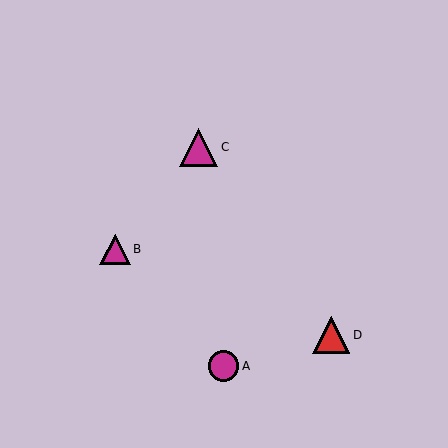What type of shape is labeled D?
Shape D is a red triangle.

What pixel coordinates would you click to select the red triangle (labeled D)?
Click at (331, 335) to select the red triangle D.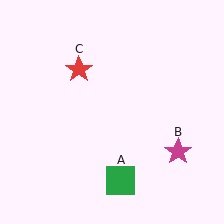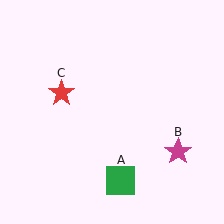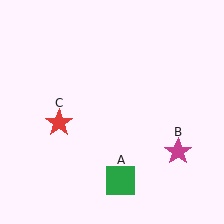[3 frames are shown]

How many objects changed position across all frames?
1 object changed position: red star (object C).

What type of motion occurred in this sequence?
The red star (object C) rotated counterclockwise around the center of the scene.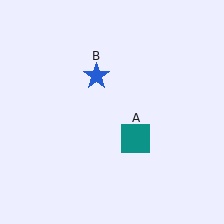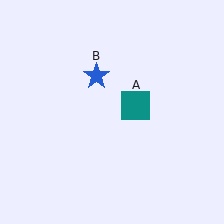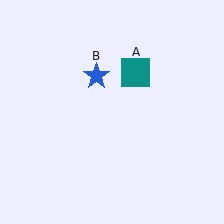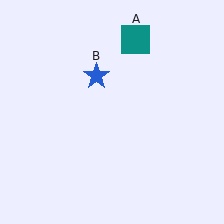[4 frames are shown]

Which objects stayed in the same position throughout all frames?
Blue star (object B) remained stationary.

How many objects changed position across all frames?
1 object changed position: teal square (object A).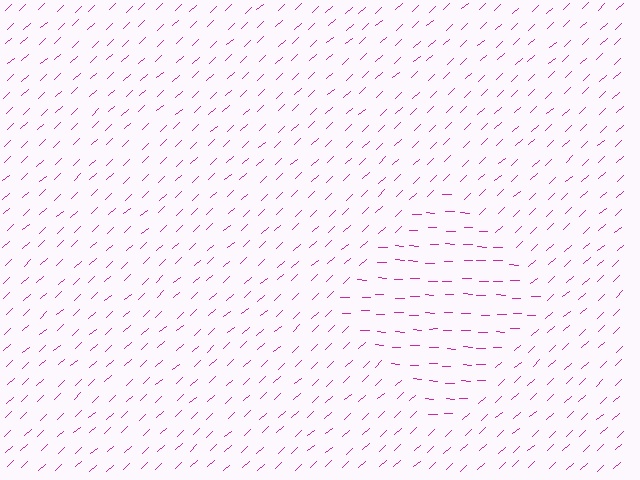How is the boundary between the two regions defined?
The boundary is defined purely by a change in line orientation (approximately 45 degrees difference). All lines are the same color and thickness.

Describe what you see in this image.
The image is filled with small magenta line segments. A diamond region in the image has lines oriented differently from the surrounding lines, creating a visible texture boundary.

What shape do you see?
I see a diamond.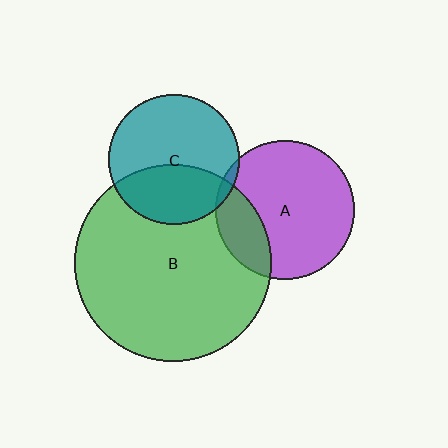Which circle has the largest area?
Circle B (green).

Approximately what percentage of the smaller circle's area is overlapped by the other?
Approximately 5%.